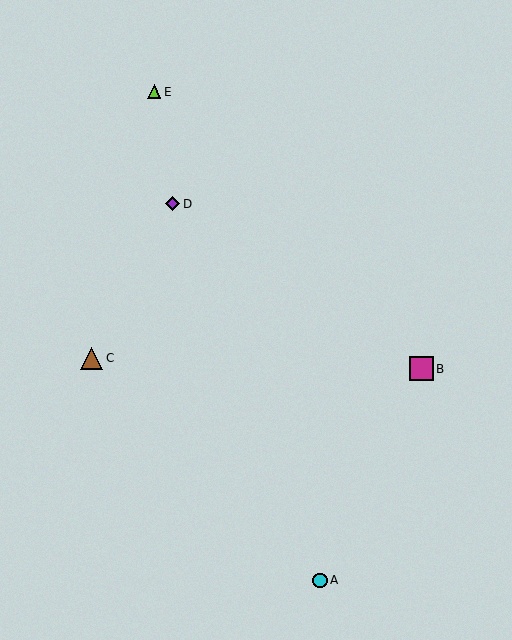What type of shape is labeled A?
Shape A is a cyan circle.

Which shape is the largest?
The magenta square (labeled B) is the largest.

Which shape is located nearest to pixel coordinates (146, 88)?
The lime triangle (labeled E) at (154, 92) is nearest to that location.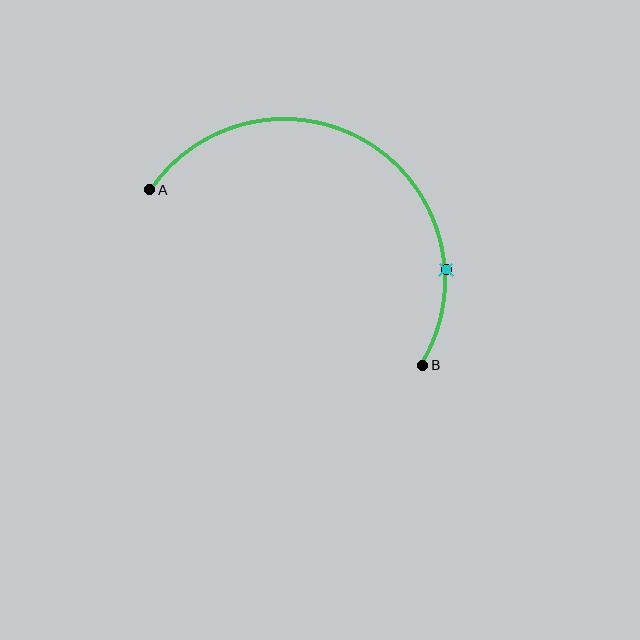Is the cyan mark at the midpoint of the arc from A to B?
No. The cyan mark lies on the arc but is closer to endpoint B. The arc midpoint would be at the point on the curve equidistant along the arc from both A and B.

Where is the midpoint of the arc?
The arc midpoint is the point on the curve farthest from the straight line joining A and B. It sits above that line.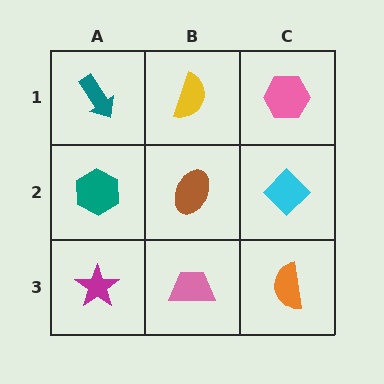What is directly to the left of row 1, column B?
A teal arrow.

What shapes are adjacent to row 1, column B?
A brown ellipse (row 2, column B), a teal arrow (row 1, column A), a pink hexagon (row 1, column C).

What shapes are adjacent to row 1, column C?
A cyan diamond (row 2, column C), a yellow semicircle (row 1, column B).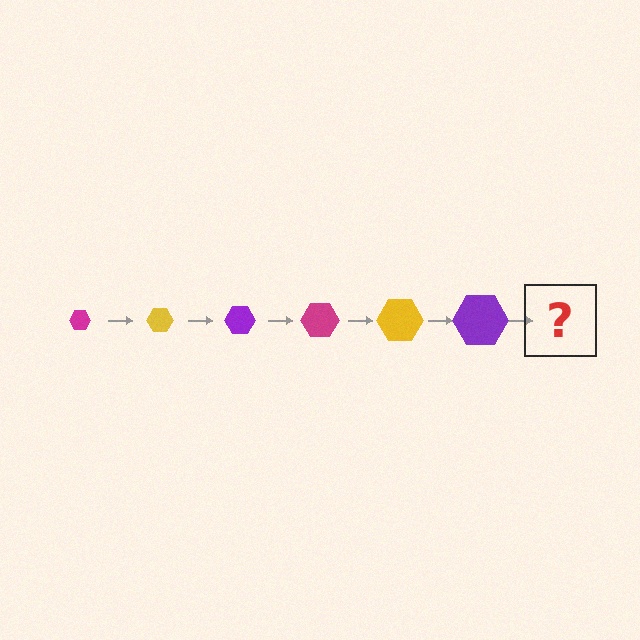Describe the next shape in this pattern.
It should be a magenta hexagon, larger than the previous one.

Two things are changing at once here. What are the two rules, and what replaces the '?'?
The two rules are that the hexagon grows larger each step and the color cycles through magenta, yellow, and purple. The '?' should be a magenta hexagon, larger than the previous one.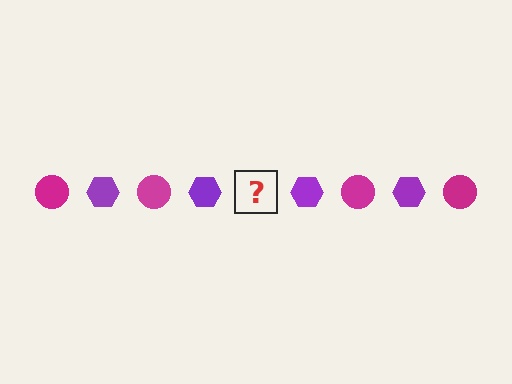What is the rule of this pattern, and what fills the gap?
The rule is that the pattern alternates between magenta circle and purple hexagon. The gap should be filled with a magenta circle.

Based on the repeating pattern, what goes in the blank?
The blank should be a magenta circle.